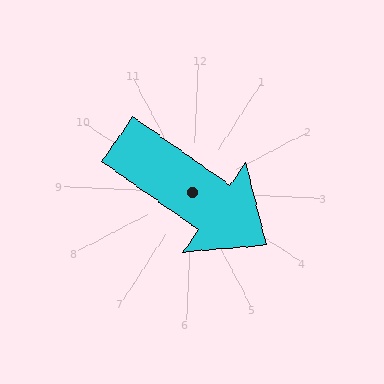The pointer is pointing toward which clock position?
Roughly 4 o'clock.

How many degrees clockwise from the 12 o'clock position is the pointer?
Approximately 123 degrees.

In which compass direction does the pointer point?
Southeast.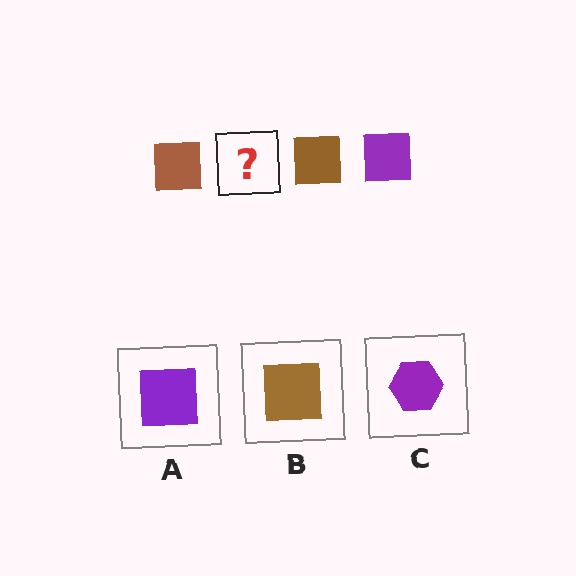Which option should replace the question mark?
Option A.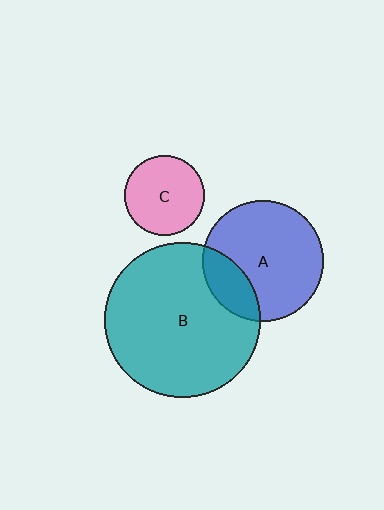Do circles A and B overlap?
Yes.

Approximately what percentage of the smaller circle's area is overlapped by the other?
Approximately 20%.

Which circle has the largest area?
Circle B (teal).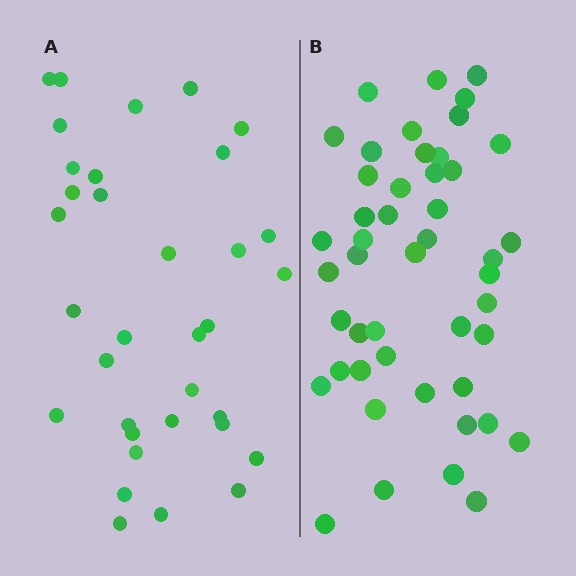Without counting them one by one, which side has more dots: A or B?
Region B (the right region) has more dots.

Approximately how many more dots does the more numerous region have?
Region B has approximately 15 more dots than region A.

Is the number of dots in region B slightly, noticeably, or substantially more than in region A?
Region B has noticeably more, but not dramatically so. The ratio is roughly 1.4 to 1.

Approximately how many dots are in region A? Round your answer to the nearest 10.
About 30 dots. (The exact count is 34, which rounds to 30.)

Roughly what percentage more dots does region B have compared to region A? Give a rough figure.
About 40% more.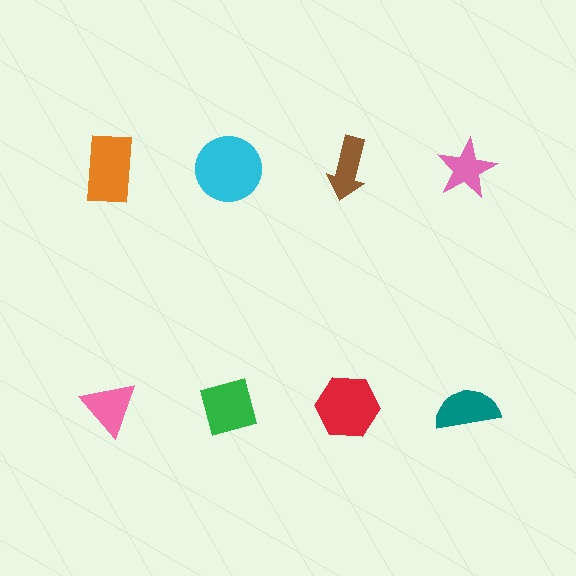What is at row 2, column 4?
A teal semicircle.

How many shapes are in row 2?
4 shapes.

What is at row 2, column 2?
A green square.